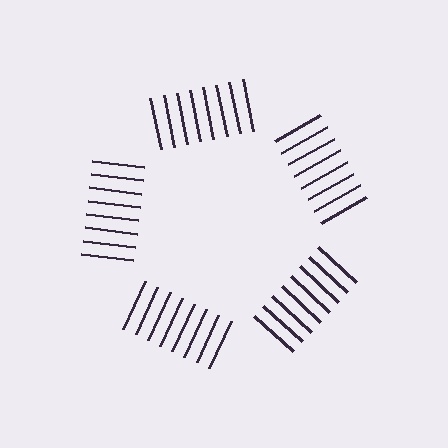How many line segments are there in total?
40 — 8 along each of the 5 edges.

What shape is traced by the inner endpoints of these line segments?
An illusory pentagon — the line segments terminate on its edges but no continuous stroke is drawn.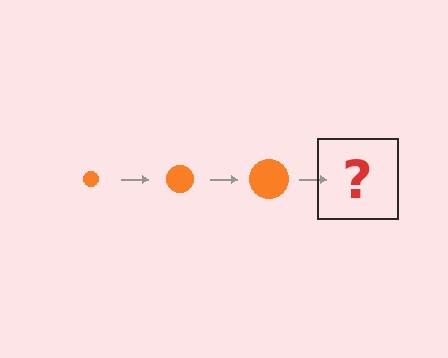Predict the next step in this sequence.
The next step is an orange circle, larger than the previous one.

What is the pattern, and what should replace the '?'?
The pattern is that the circle gets progressively larger each step. The '?' should be an orange circle, larger than the previous one.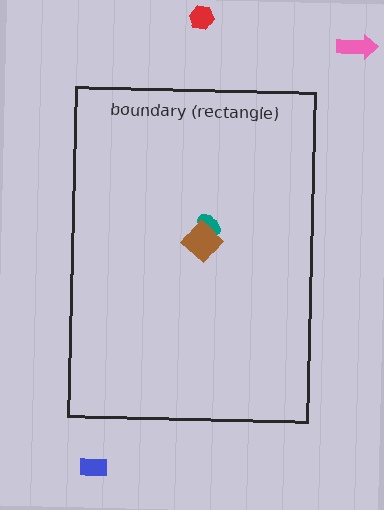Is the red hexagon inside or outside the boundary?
Outside.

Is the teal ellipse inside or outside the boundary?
Inside.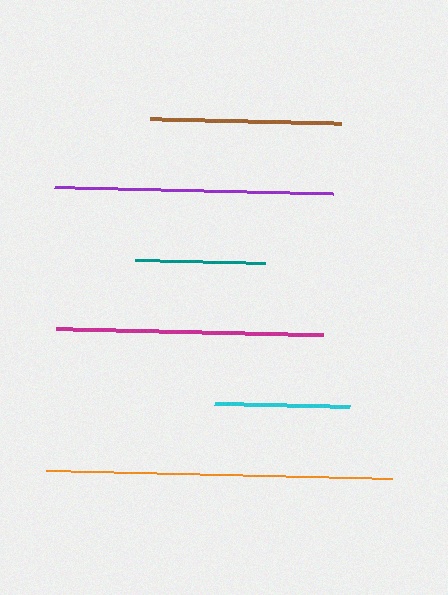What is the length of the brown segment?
The brown segment is approximately 191 pixels long.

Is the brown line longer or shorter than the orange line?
The orange line is longer than the brown line.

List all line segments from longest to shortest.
From longest to shortest: orange, purple, magenta, brown, cyan, teal.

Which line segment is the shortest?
The teal line is the shortest at approximately 130 pixels.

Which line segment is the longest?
The orange line is the longest at approximately 347 pixels.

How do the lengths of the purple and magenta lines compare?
The purple and magenta lines are approximately the same length.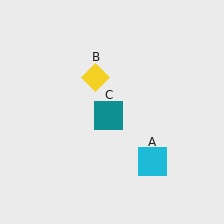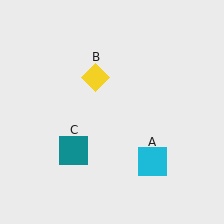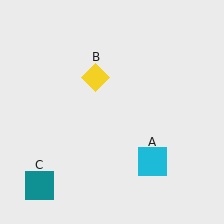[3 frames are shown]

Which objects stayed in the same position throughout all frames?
Cyan square (object A) and yellow diamond (object B) remained stationary.